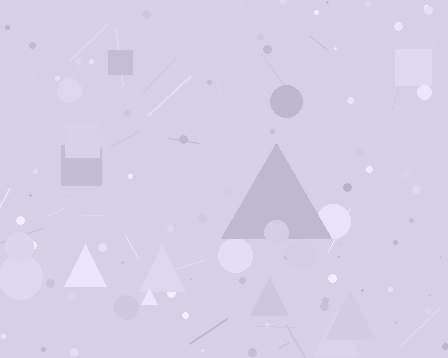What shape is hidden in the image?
A triangle is hidden in the image.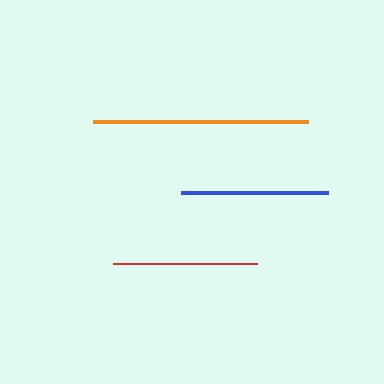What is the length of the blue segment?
The blue segment is approximately 147 pixels long.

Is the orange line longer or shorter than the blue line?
The orange line is longer than the blue line.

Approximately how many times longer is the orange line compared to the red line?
The orange line is approximately 1.5 times the length of the red line.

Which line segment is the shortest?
The red line is the shortest at approximately 144 pixels.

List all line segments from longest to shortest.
From longest to shortest: orange, blue, red.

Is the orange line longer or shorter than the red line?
The orange line is longer than the red line.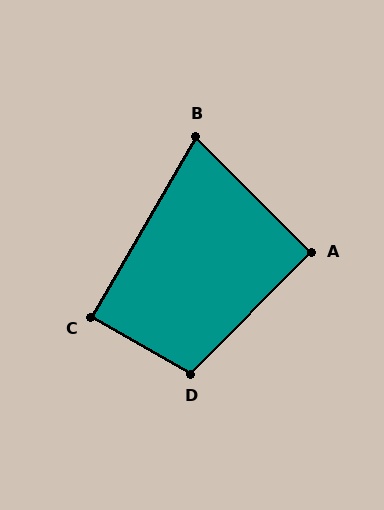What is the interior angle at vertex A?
Approximately 91 degrees (approximately right).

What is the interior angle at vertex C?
Approximately 89 degrees (approximately right).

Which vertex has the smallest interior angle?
B, at approximately 75 degrees.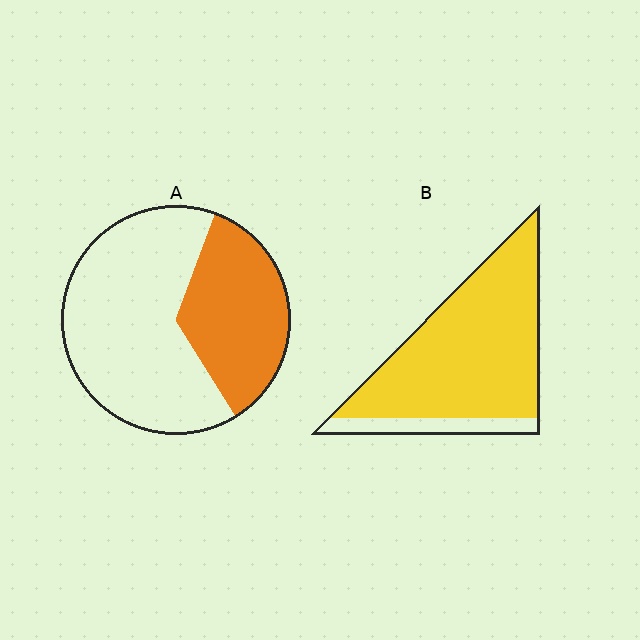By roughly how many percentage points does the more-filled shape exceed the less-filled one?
By roughly 50 percentage points (B over A).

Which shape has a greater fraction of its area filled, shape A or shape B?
Shape B.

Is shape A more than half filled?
No.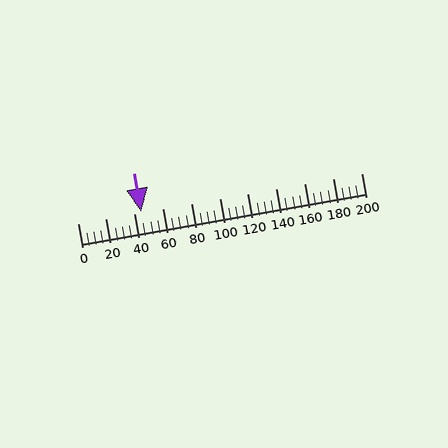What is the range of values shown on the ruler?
The ruler shows values from 0 to 200.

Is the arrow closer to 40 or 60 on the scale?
The arrow is closer to 40.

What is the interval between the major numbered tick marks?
The major tick marks are spaced 20 units apart.